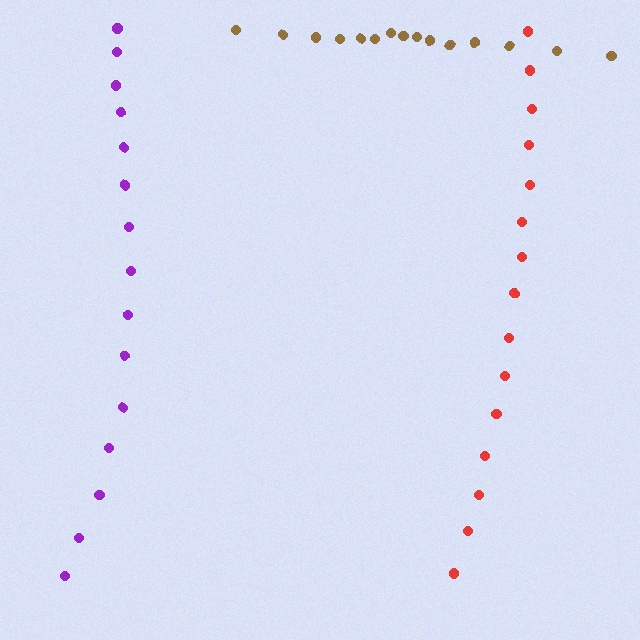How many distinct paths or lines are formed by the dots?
There are 3 distinct paths.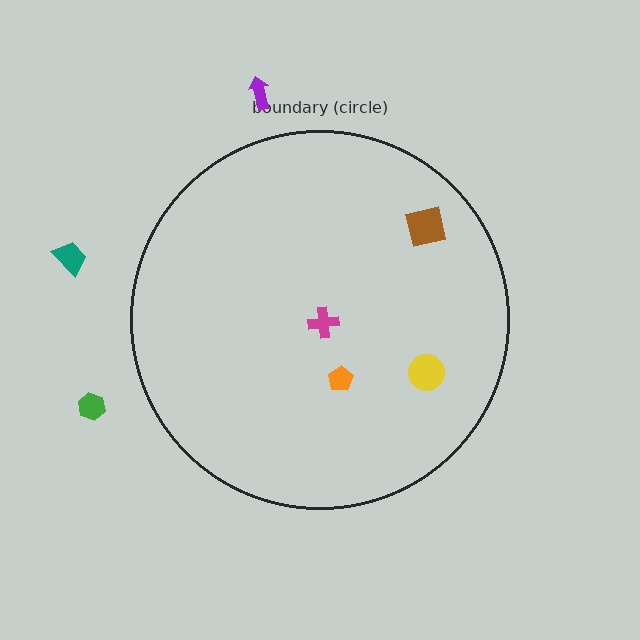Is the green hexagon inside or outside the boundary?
Outside.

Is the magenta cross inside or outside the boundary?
Inside.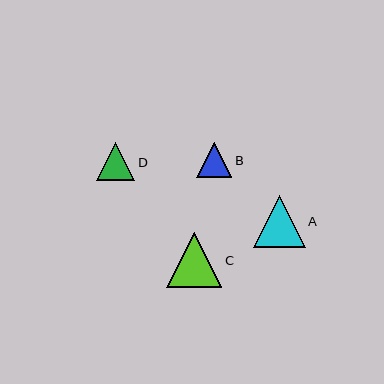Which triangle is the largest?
Triangle C is the largest with a size of approximately 55 pixels.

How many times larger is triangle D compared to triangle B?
Triangle D is approximately 1.1 times the size of triangle B.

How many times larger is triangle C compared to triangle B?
Triangle C is approximately 1.6 times the size of triangle B.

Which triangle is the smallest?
Triangle B is the smallest with a size of approximately 35 pixels.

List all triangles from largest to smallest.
From largest to smallest: C, A, D, B.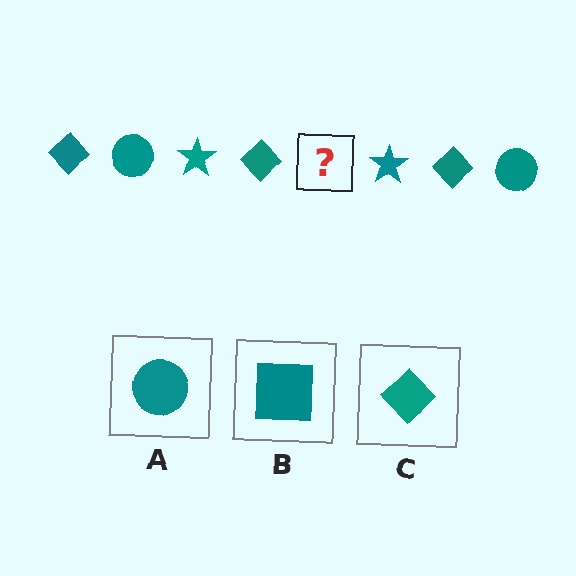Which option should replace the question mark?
Option A.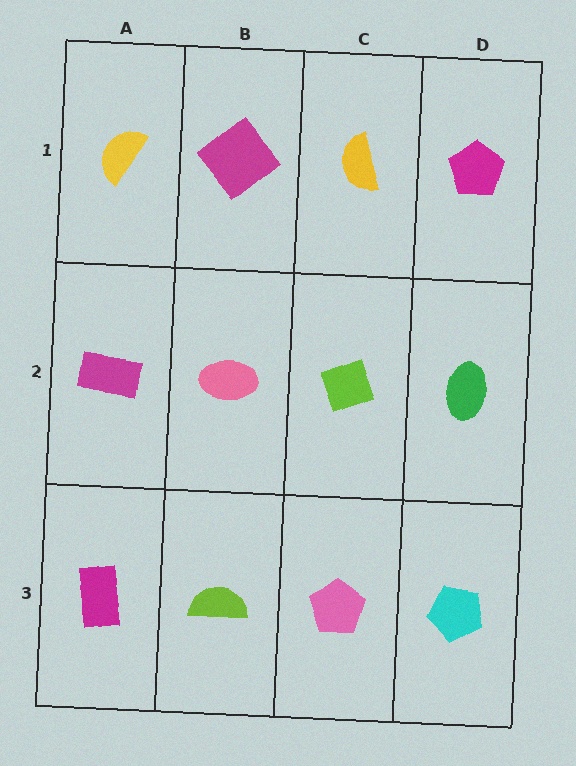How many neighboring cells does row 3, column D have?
2.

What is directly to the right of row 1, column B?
A yellow semicircle.